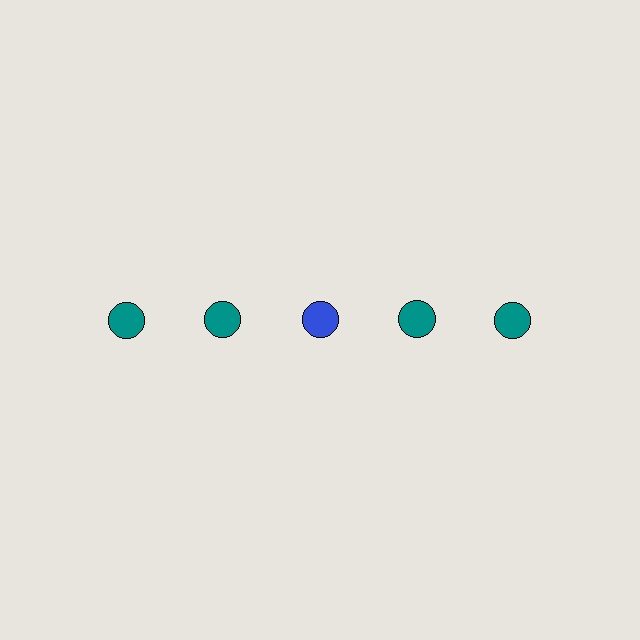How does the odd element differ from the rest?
It has a different color: blue instead of teal.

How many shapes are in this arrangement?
There are 5 shapes arranged in a grid pattern.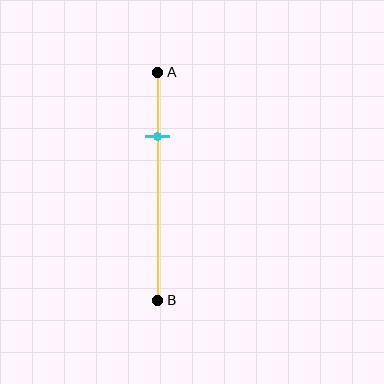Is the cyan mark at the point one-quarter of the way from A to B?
No, the mark is at about 30% from A, not at the 25% one-quarter point.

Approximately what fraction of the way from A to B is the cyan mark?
The cyan mark is approximately 30% of the way from A to B.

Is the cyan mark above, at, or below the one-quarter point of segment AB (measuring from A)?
The cyan mark is below the one-quarter point of segment AB.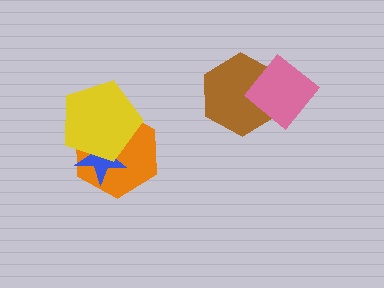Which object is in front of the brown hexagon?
The pink diamond is in front of the brown hexagon.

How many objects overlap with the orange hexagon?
2 objects overlap with the orange hexagon.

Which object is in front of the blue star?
The yellow pentagon is in front of the blue star.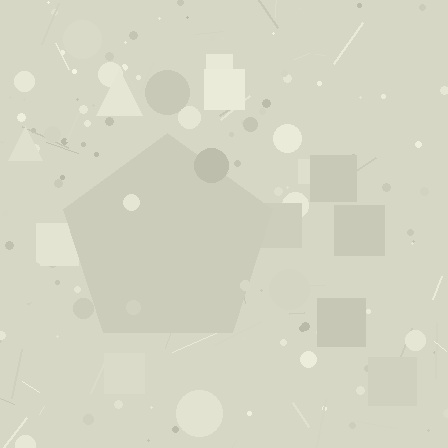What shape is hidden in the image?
A pentagon is hidden in the image.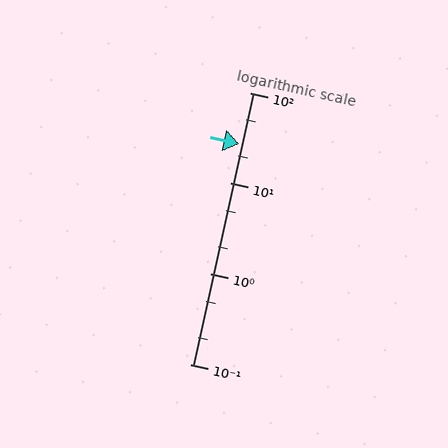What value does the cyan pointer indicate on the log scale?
The pointer indicates approximately 27.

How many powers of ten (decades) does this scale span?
The scale spans 3 decades, from 0.1 to 100.